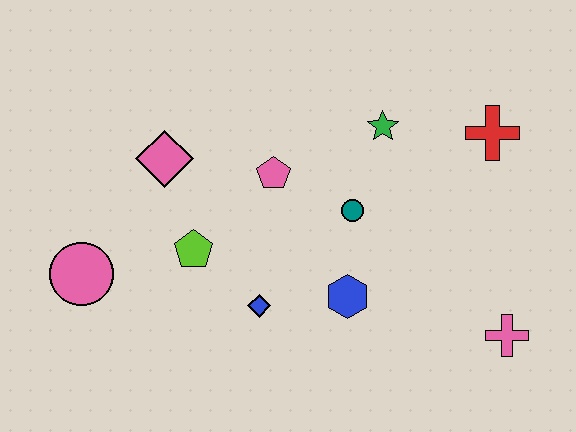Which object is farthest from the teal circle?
The pink circle is farthest from the teal circle.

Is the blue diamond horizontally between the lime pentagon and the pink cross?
Yes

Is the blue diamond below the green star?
Yes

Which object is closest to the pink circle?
The lime pentagon is closest to the pink circle.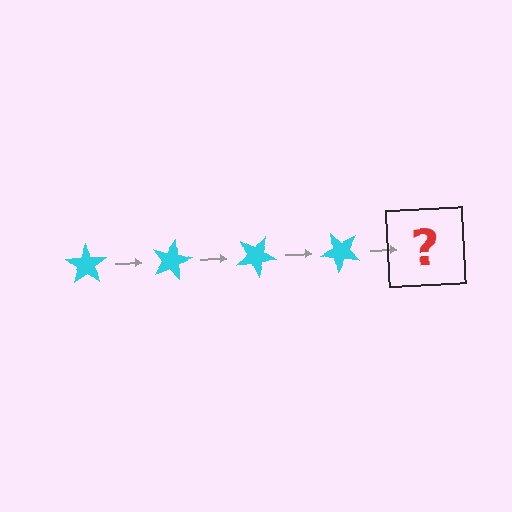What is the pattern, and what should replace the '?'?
The pattern is that the star rotates 15 degrees each step. The '?' should be a cyan star rotated 60 degrees.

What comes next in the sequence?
The next element should be a cyan star rotated 60 degrees.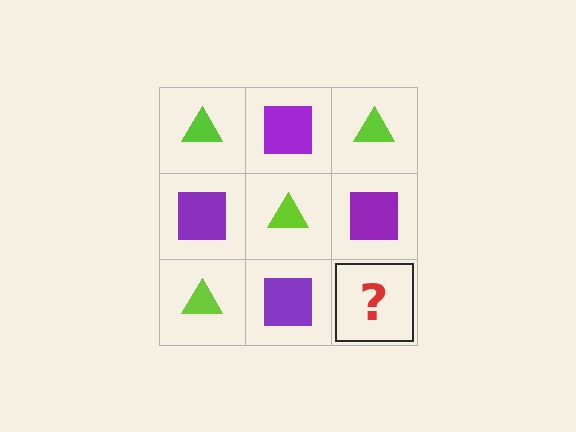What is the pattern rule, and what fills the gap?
The rule is that it alternates lime triangle and purple square in a checkerboard pattern. The gap should be filled with a lime triangle.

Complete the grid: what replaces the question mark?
The question mark should be replaced with a lime triangle.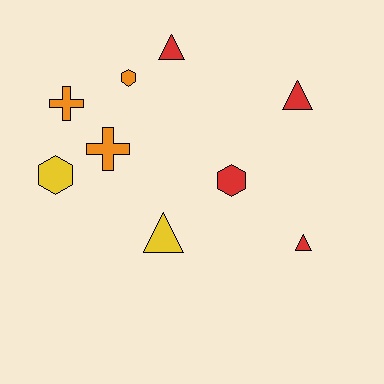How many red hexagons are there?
There is 1 red hexagon.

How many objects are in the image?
There are 9 objects.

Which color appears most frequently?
Red, with 4 objects.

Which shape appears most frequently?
Triangle, with 4 objects.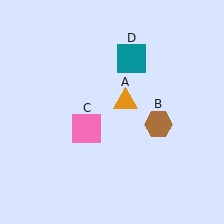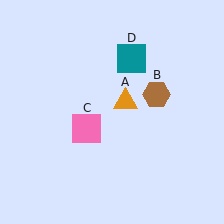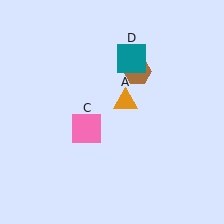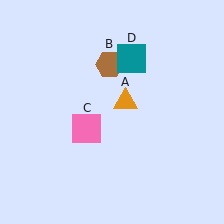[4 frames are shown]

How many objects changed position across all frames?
1 object changed position: brown hexagon (object B).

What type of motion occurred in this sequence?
The brown hexagon (object B) rotated counterclockwise around the center of the scene.